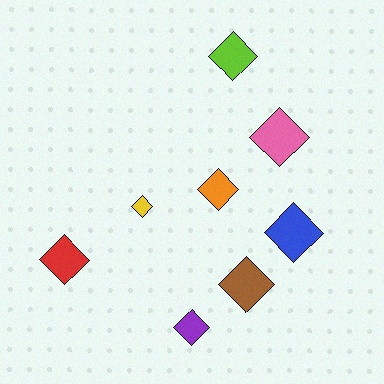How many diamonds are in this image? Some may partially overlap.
There are 8 diamonds.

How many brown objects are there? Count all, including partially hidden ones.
There is 1 brown object.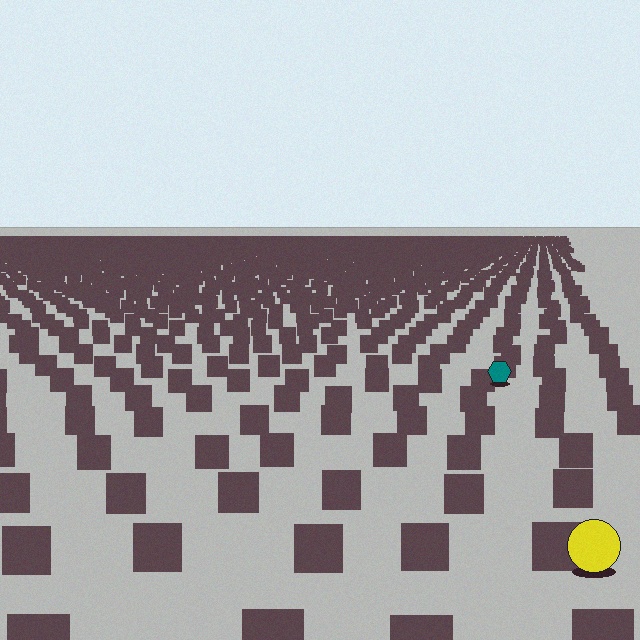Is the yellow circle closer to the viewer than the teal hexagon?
Yes. The yellow circle is closer — you can tell from the texture gradient: the ground texture is coarser near it.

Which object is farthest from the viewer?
The teal hexagon is farthest from the viewer. It appears smaller and the ground texture around it is denser.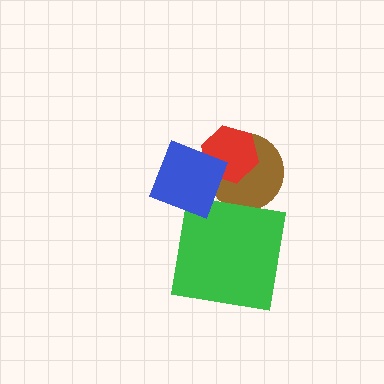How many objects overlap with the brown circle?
2 objects overlap with the brown circle.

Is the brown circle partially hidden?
Yes, it is partially covered by another shape.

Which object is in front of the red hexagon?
The blue diamond is in front of the red hexagon.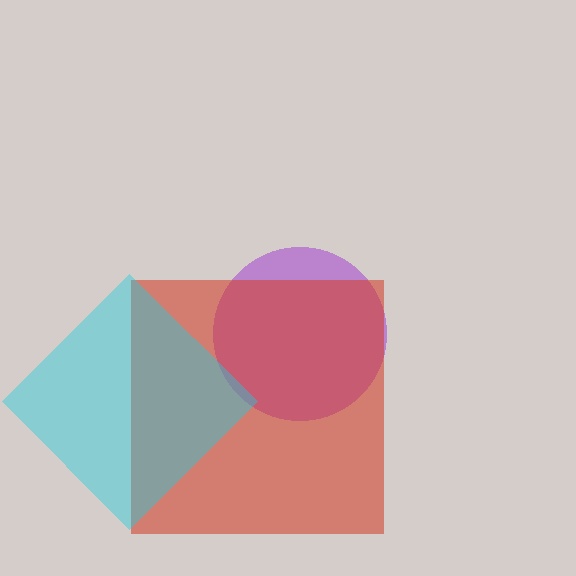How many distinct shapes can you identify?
There are 3 distinct shapes: a purple circle, a red square, a cyan diamond.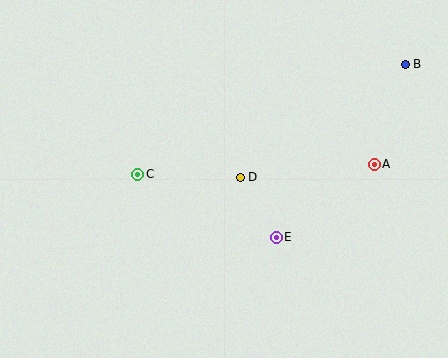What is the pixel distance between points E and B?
The distance between E and B is 216 pixels.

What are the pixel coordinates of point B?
Point B is at (405, 64).